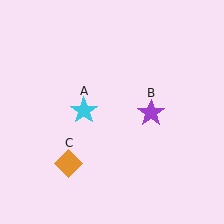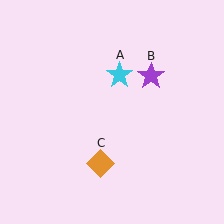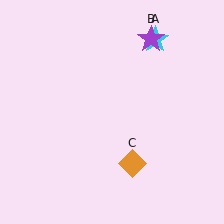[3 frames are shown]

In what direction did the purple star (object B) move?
The purple star (object B) moved up.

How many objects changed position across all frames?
3 objects changed position: cyan star (object A), purple star (object B), orange diamond (object C).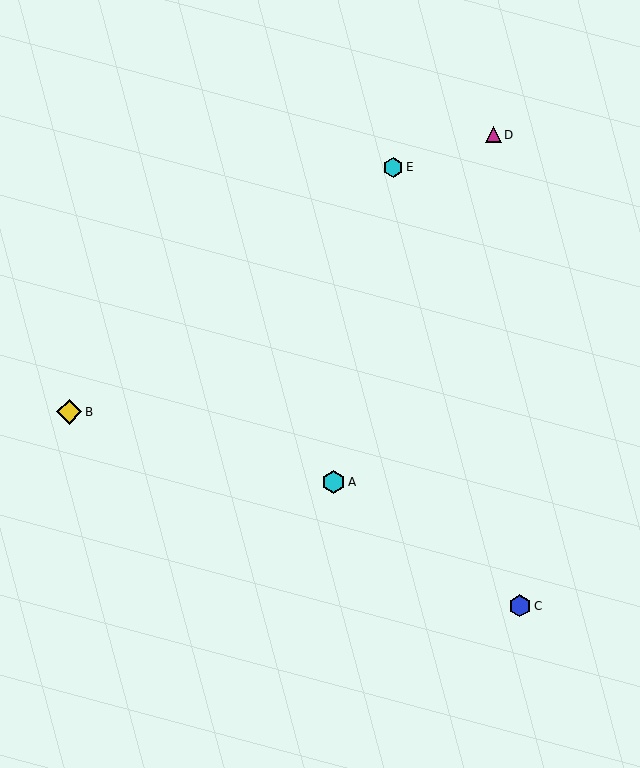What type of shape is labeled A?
Shape A is a cyan hexagon.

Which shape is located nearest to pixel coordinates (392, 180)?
The cyan hexagon (labeled E) at (393, 167) is nearest to that location.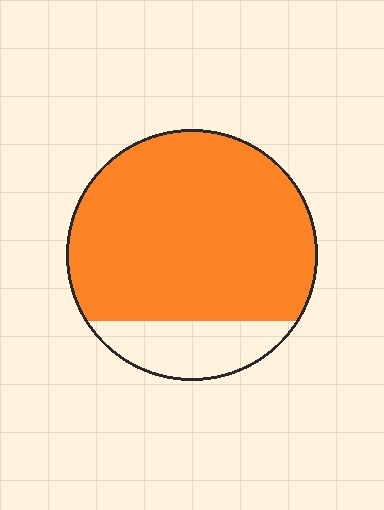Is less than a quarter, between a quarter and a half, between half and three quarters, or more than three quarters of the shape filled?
More than three quarters.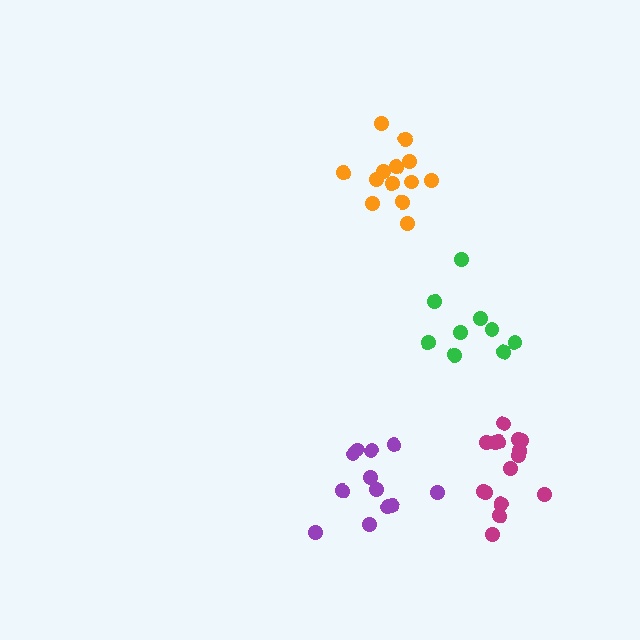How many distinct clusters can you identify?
There are 4 distinct clusters.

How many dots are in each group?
Group 1: 15 dots, Group 2: 14 dots, Group 3: 12 dots, Group 4: 9 dots (50 total).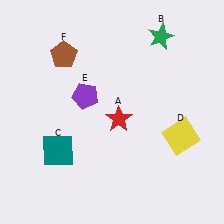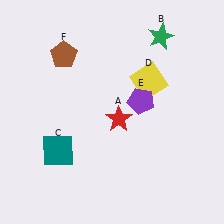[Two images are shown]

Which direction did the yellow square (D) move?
The yellow square (D) moved up.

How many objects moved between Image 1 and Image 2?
2 objects moved between the two images.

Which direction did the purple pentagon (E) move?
The purple pentagon (E) moved right.